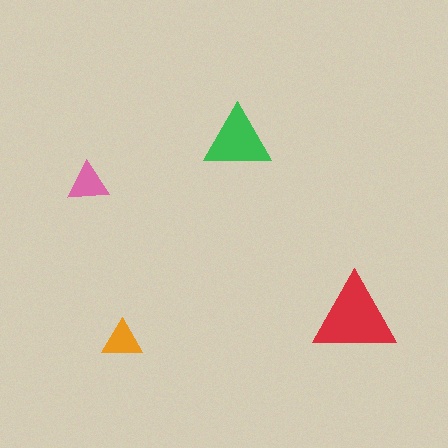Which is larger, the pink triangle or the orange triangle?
The pink one.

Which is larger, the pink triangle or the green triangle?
The green one.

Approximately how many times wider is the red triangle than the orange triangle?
About 2 times wider.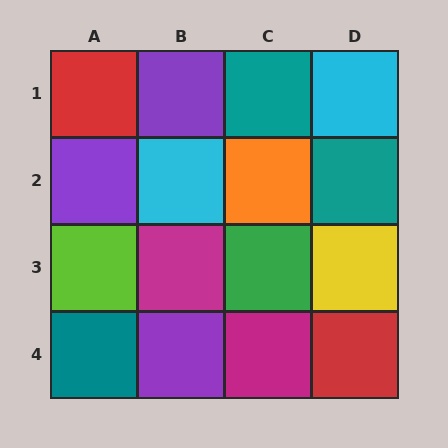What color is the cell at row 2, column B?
Cyan.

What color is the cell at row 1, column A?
Red.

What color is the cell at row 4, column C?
Magenta.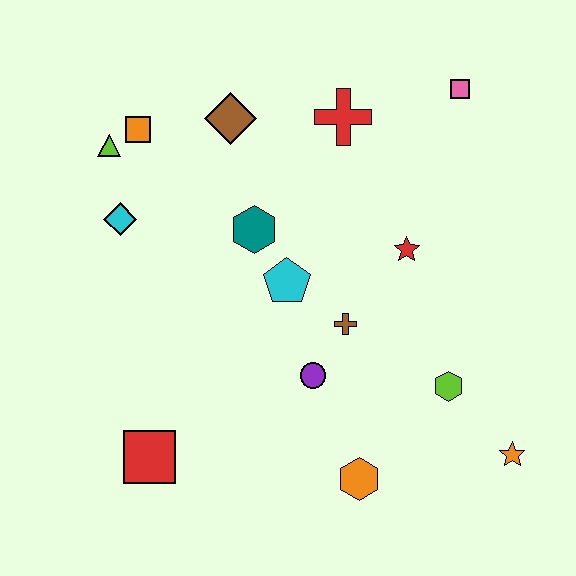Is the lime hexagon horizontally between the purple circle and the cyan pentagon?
No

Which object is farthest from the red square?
The pink square is farthest from the red square.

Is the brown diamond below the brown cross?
No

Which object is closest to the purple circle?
The brown cross is closest to the purple circle.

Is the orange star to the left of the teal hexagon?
No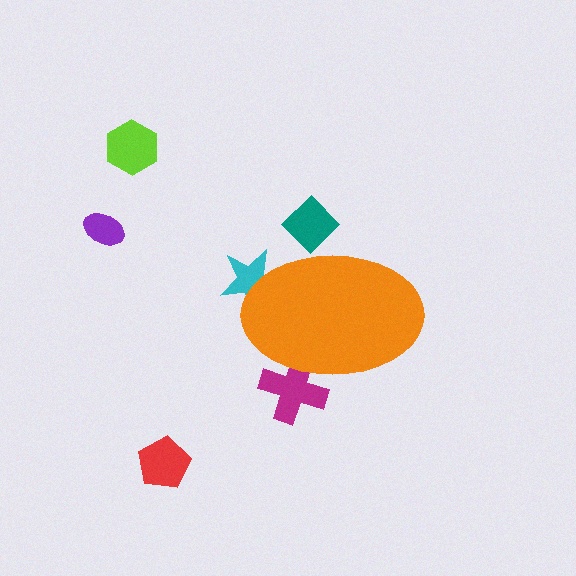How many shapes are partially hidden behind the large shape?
3 shapes are partially hidden.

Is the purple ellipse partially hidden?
No, the purple ellipse is fully visible.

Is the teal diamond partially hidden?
Yes, the teal diamond is partially hidden behind the orange ellipse.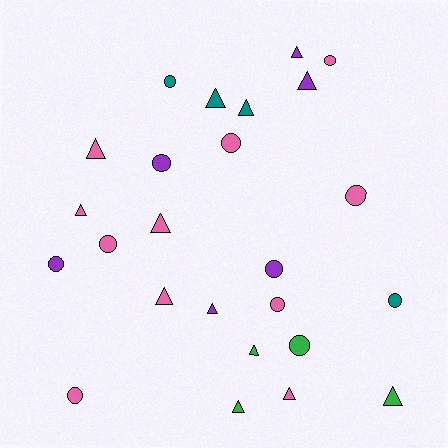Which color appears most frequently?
Pink, with 11 objects.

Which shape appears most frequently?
Triangle, with 13 objects.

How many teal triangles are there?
There are 2 teal triangles.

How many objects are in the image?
There are 25 objects.